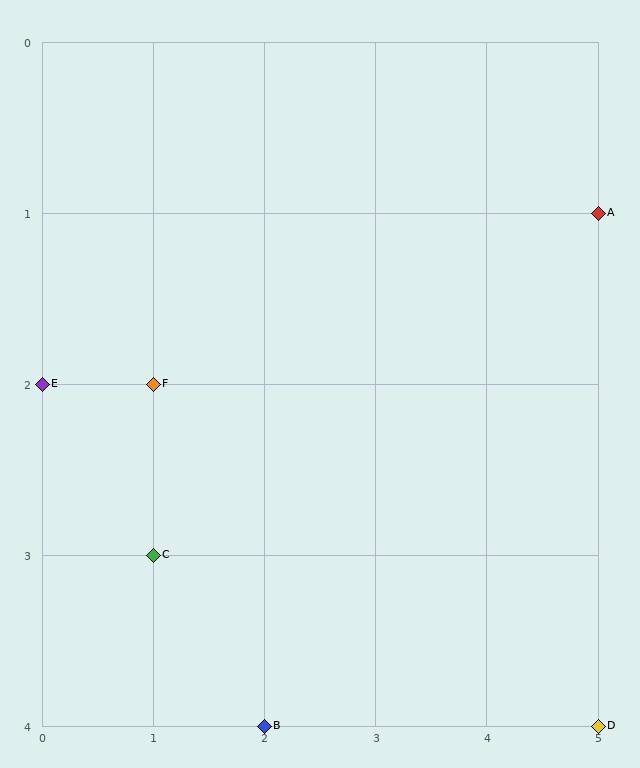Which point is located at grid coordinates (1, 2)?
Point F is at (1, 2).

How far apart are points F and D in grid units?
Points F and D are 4 columns and 2 rows apart (about 4.5 grid units diagonally).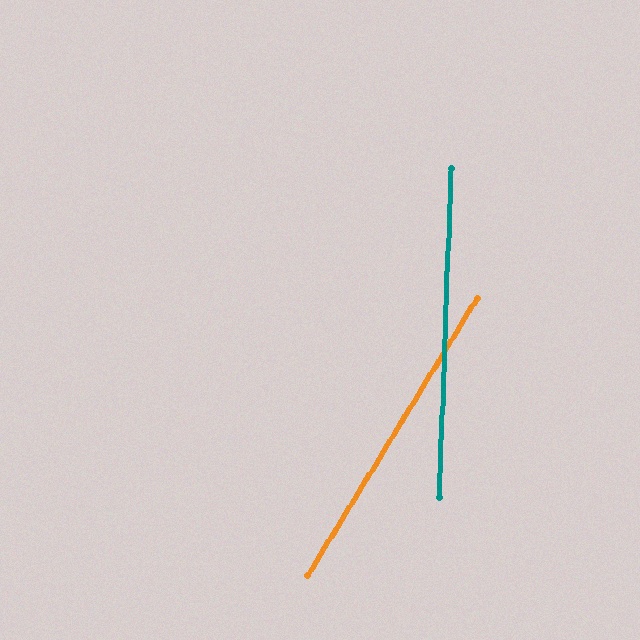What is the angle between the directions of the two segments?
Approximately 30 degrees.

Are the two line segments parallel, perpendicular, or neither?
Neither parallel nor perpendicular — they differ by about 30°.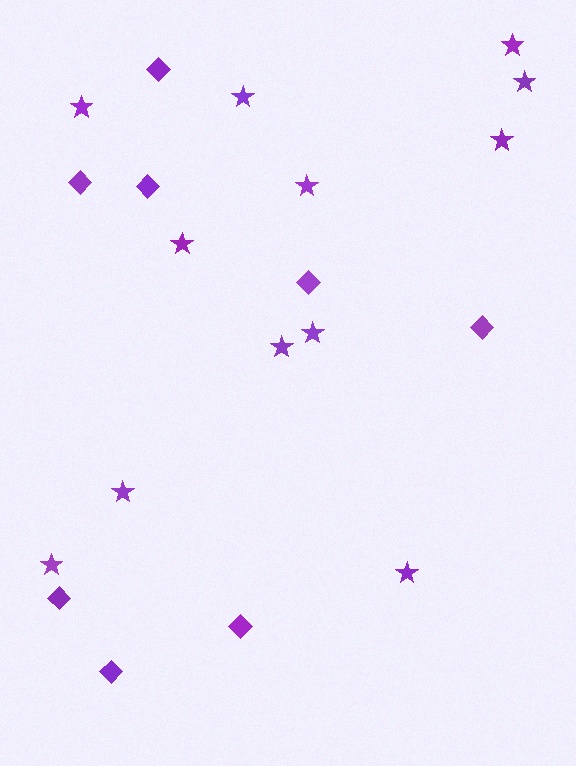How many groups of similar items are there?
There are 2 groups: one group of diamonds (8) and one group of stars (12).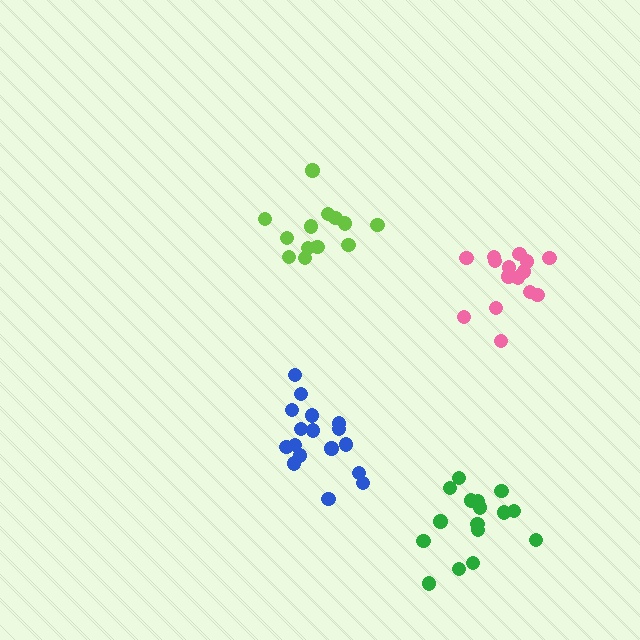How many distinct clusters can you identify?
There are 4 distinct clusters.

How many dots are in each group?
Group 1: 15 dots, Group 2: 17 dots, Group 3: 16 dots, Group 4: 13 dots (61 total).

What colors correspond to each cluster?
The clusters are colored: pink, blue, green, lime.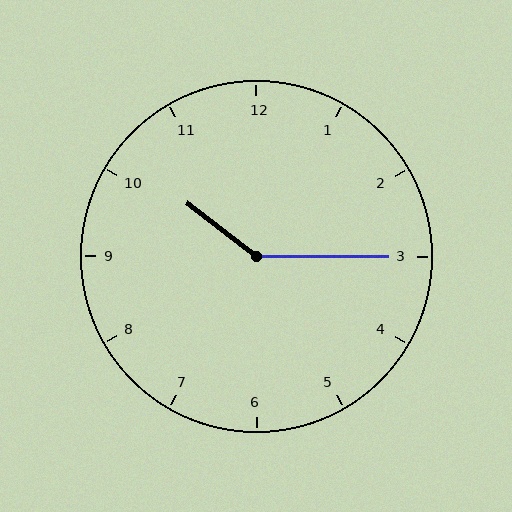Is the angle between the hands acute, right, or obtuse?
It is obtuse.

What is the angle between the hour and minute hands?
Approximately 142 degrees.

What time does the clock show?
10:15.